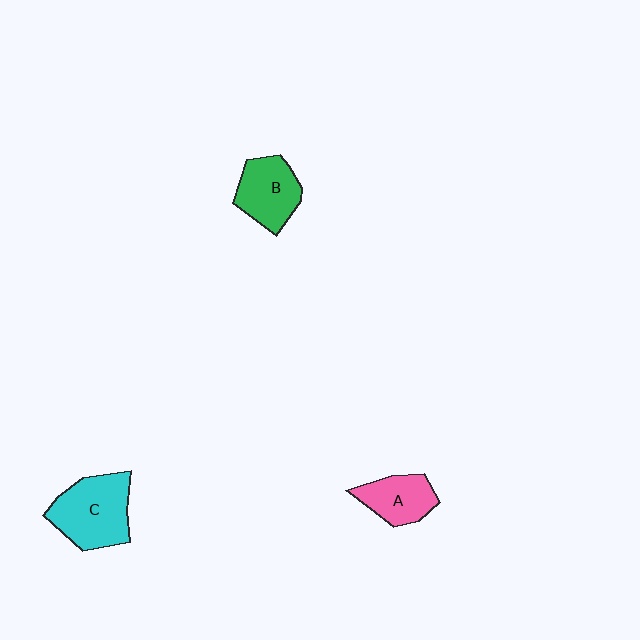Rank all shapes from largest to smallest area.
From largest to smallest: C (cyan), B (green), A (pink).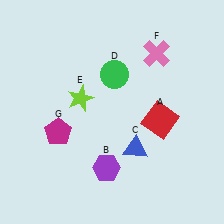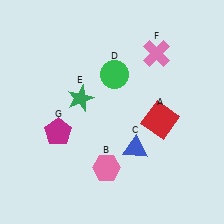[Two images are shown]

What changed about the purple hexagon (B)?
In Image 1, B is purple. In Image 2, it changed to pink.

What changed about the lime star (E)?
In Image 1, E is lime. In Image 2, it changed to green.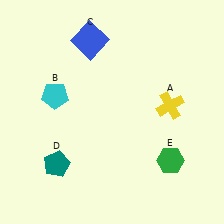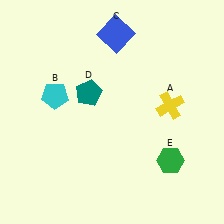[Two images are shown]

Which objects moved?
The objects that moved are: the blue square (C), the teal pentagon (D).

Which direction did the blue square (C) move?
The blue square (C) moved right.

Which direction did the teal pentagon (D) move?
The teal pentagon (D) moved up.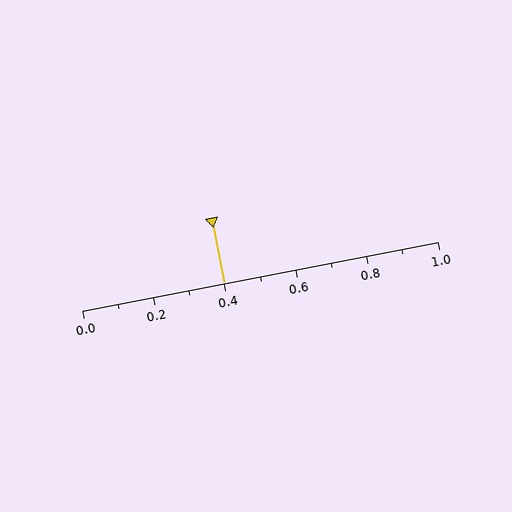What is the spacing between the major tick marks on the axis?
The major ticks are spaced 0.2 apart.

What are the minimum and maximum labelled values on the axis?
The axis runs from 0.0 to 1.0.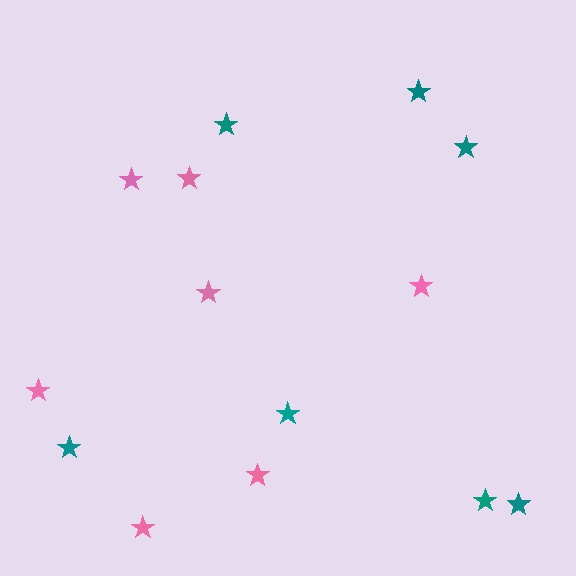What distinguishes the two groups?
There are 2 groups: one group of teal stars (7) and one group of pink stars (7).